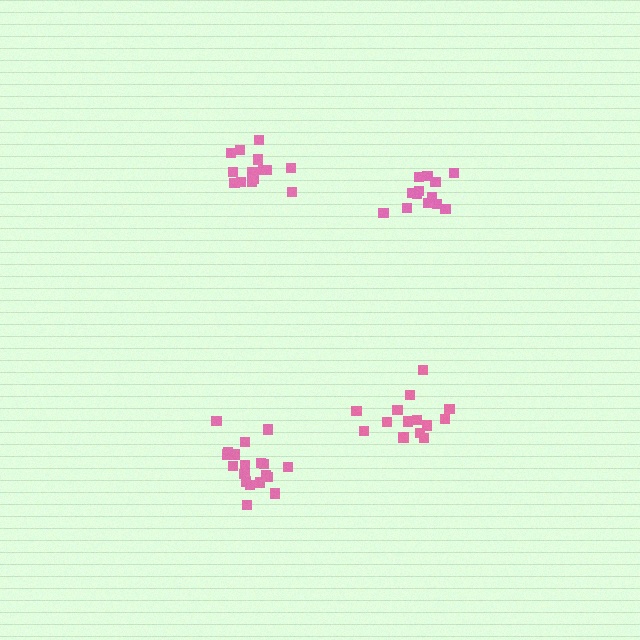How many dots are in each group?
Group 1: 14 dots, Group 2: 16 dots, Group 3: 19 dots, Group 4: 15 dots (64 total).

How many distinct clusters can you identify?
There are 4 distinct clusters.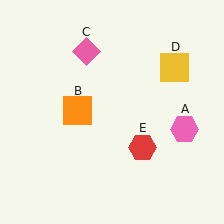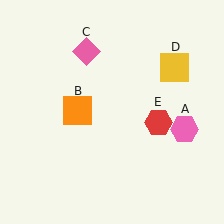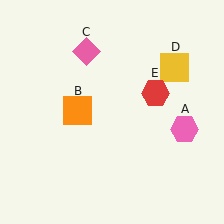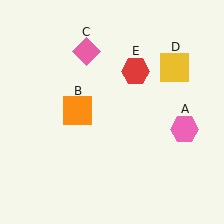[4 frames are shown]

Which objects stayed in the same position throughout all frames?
Pink hexagon (object A) and orange square (object B) and pink diamond (object C) and yellow square (object D) remained stationary.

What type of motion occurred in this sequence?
The red hexagon (object E) rotated counterclockwise around the center of the scene.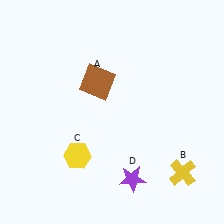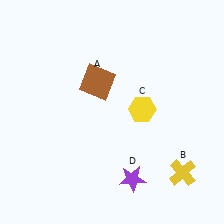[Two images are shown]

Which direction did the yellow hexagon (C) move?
The yellow hexagon (C) moved right.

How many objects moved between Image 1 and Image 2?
1 object moved between the two images.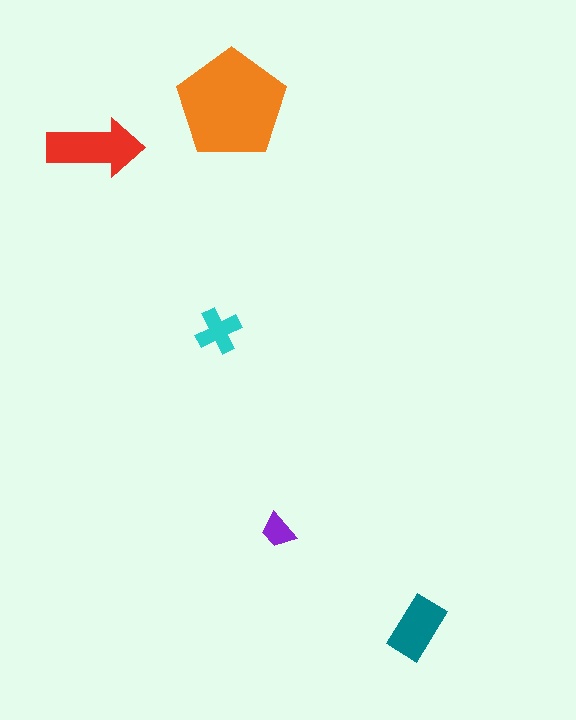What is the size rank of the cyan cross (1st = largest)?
4th.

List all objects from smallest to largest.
The purple trapezoid, the cyan cross, the teal rectangle, the red arrow, the orange pentagon.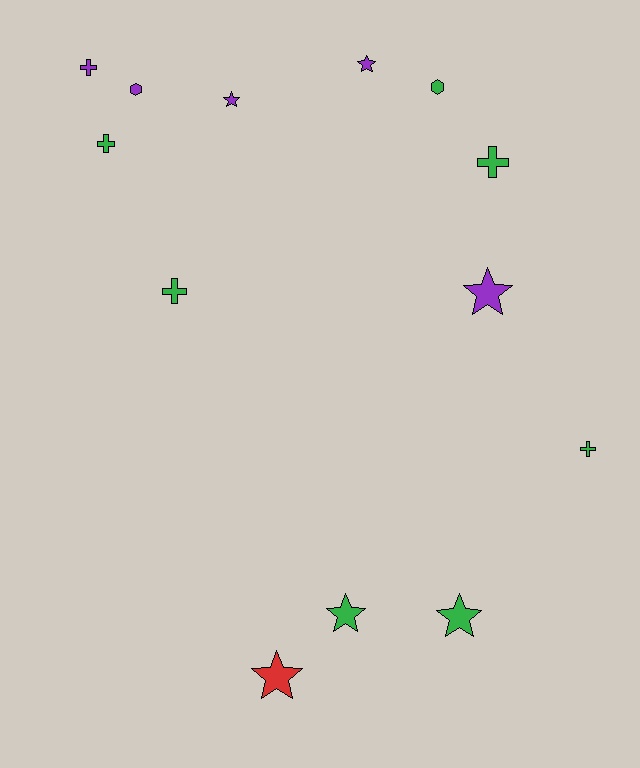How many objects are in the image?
There are 13 objects.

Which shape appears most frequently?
Star, with 6 objects.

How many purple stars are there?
There are 3 purple stars.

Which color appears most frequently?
Green, with 7 objects.